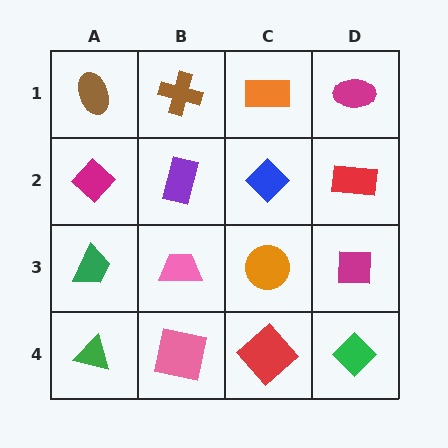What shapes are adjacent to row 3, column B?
A purple rectangle (row 2, column B), a pink square (row 4, column B), a green trapezoid (row 3, column A), an orange circle (row 3, column C).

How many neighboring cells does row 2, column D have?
3.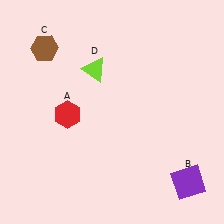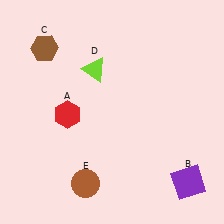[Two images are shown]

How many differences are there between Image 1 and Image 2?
There is 1 difference between the two images.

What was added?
A brown circle (E) was added in Image 2.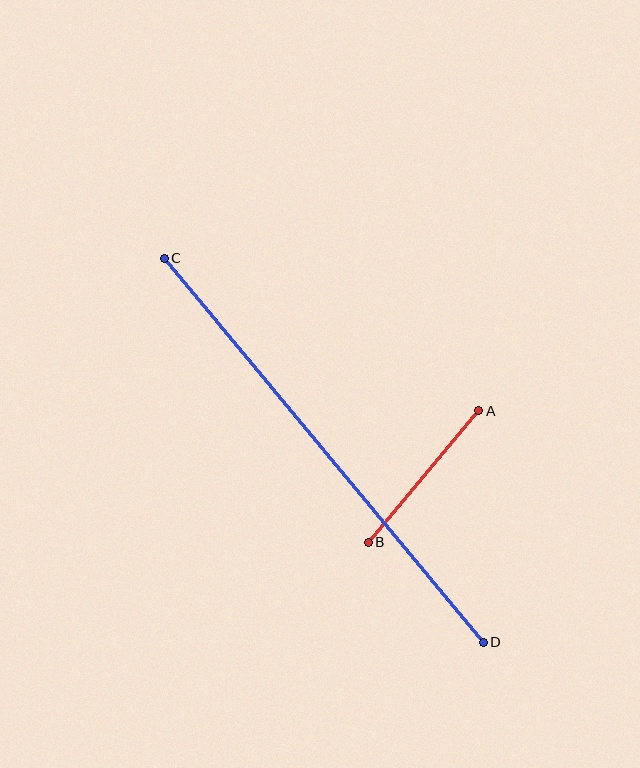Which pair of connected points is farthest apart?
Points C and D are farthest apart.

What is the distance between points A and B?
The distance is approximately 172 pixels.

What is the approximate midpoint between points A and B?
The midpoint is at approximately (424, 476) pixels.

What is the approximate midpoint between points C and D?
The midpoint is at approximately (324, 450) pixels.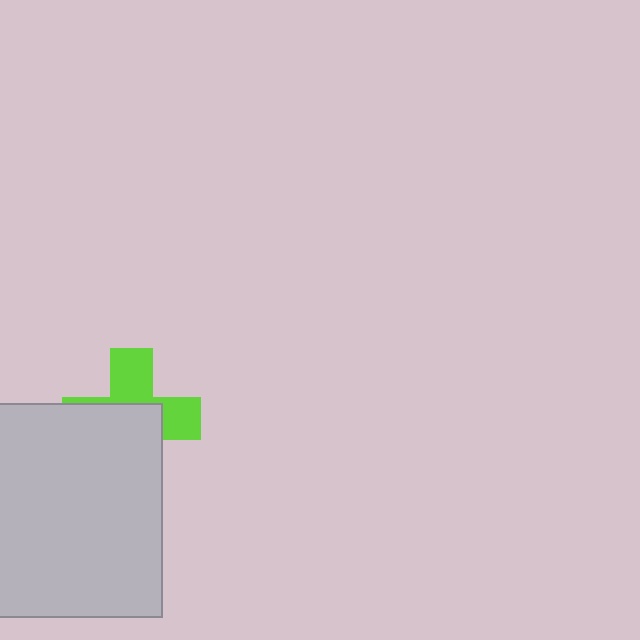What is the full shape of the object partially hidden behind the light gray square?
The partially hidden object is a lime cross.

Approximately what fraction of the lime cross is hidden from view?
Roughly 57% of the lime cross is hidden behind the light gray square.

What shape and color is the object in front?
The object in front is a light gray square.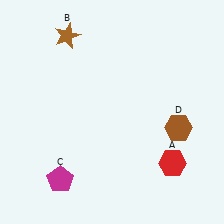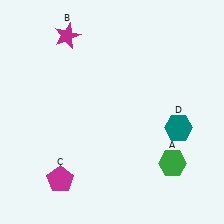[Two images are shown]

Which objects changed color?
A changed from red to green. B changed from brown to magenta. D changed from brown to teal.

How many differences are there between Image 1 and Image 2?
There are 3 differences between the two images.